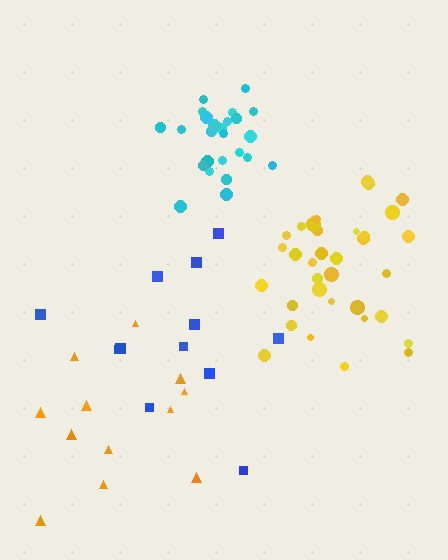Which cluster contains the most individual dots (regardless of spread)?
Yellow (34).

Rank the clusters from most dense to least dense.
cyan, yellow, orange, blue.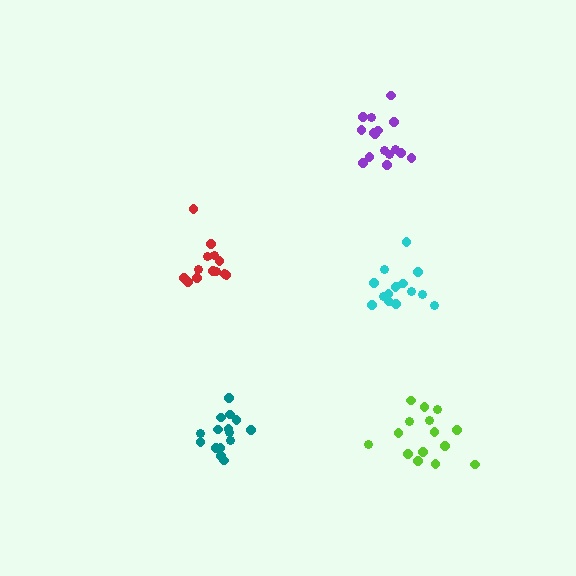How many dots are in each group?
Group 1: 15 dots, Group 2: 13 dots, Group 3: 15 dots, Group 4: 15 dots, Group 5: 16 dots (74 total).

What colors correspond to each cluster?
The clusters are colored: teal, red, cyan, lime, purple.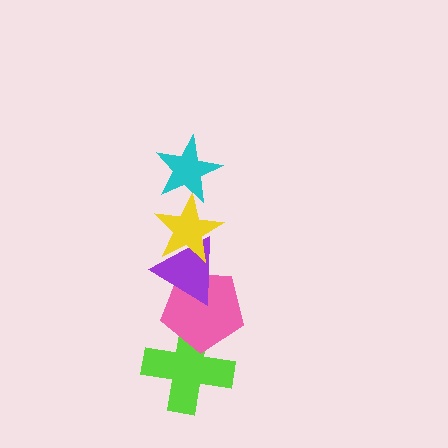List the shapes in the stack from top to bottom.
From top to bottom: the cyan star, the yellow star, the purple triangle, the pink pentagon, the lime cross.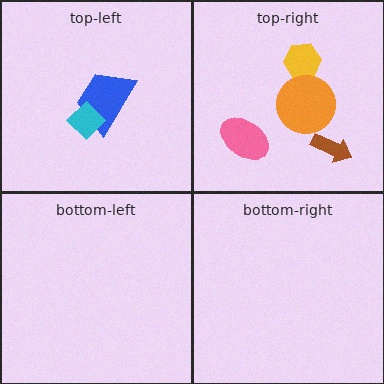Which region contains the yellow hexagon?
The top-right region.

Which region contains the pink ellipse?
The top-right region.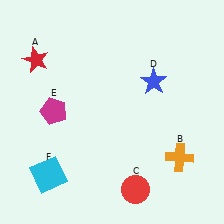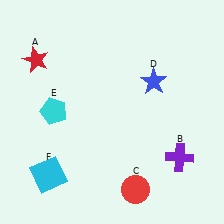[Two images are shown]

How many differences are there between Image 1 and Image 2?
There are 2 differences between the two images.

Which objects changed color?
B changed from orange to purple. E changed from magenta to cyan.